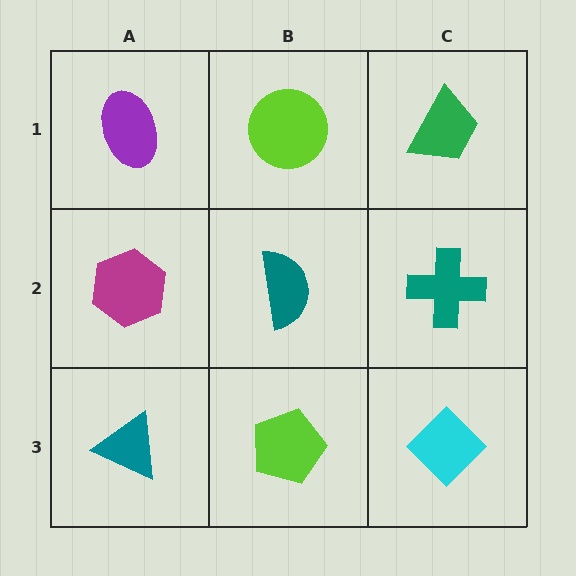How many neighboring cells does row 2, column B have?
4.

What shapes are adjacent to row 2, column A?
A purple ellipse (row 1, column A), a teal triangle (row 3, column A), a teal semicircle (row 2, column B).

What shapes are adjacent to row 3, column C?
A teal cross (row 2, column C), a lime pentagon (row 3, column B).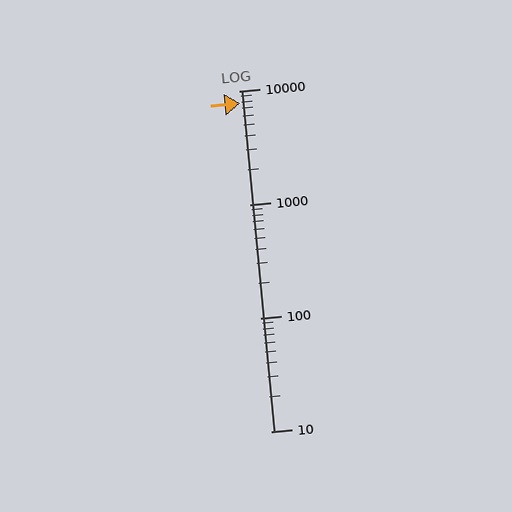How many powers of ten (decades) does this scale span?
The scale spans 3 decades, from 10 to 10000.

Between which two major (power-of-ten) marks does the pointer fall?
The pointer is between 1000 and 10000.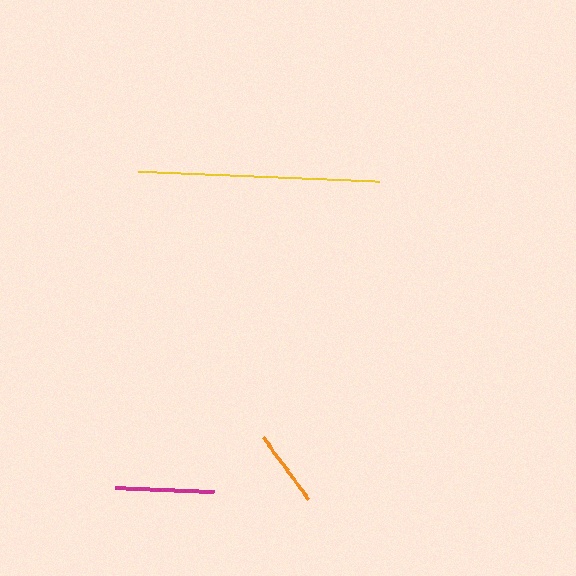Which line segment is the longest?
The yellow line is the longest at approximately 242 pixels.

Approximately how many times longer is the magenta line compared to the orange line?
The magenta line is approximately 1.3 times the length of the orange line.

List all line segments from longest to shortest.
From longest to shortest: yellow, magenta, orange.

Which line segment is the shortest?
The orange line is the shortest at approximately 77 pixels.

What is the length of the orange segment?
The orange segment is approximately 77 pixels long.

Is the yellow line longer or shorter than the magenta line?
The yellow line is longer than the magenta line.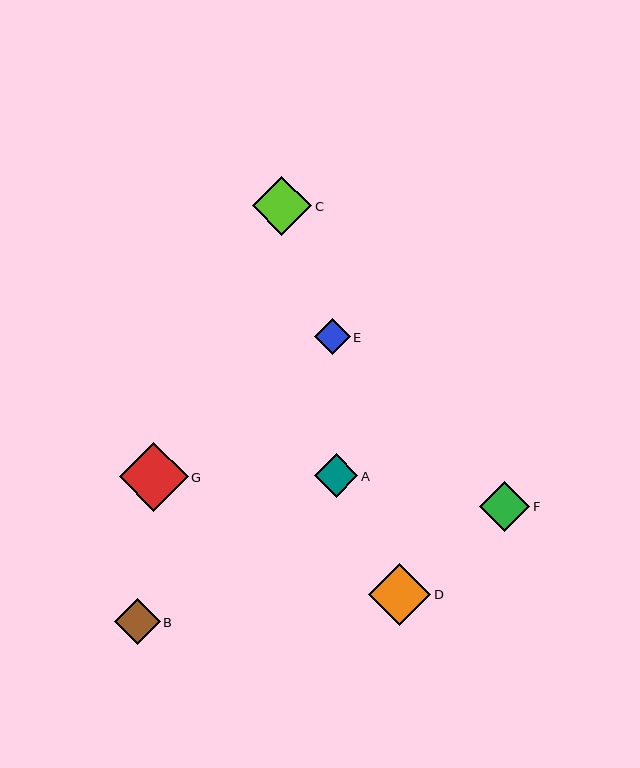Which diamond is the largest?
Diamond G is the largest with a size of approximately 69 pixels.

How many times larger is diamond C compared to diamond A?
Diamond C is approximately 1.4 times the size of diamond A.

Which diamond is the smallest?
Diamond E is the smallest with a size of approximately 36 pixels.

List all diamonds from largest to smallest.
From largest to smallest: G, D, C, F, B, A, E.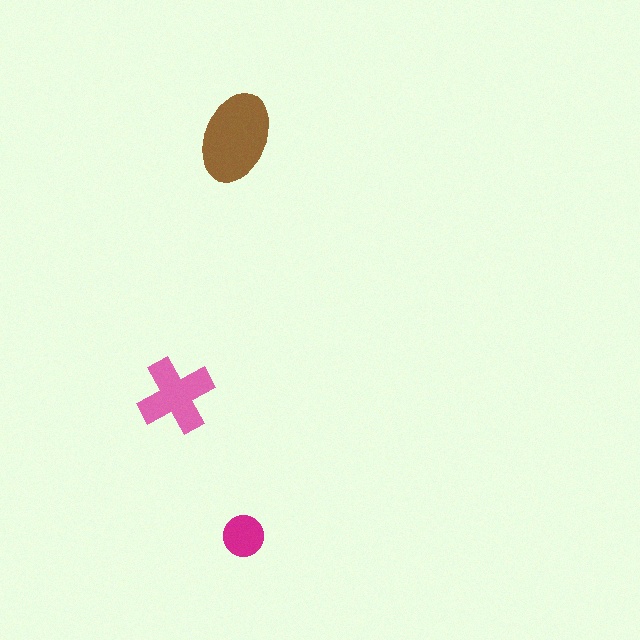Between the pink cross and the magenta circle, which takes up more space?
The pink cross.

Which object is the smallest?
The magenta circle.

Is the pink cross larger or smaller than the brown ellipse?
Smaller.